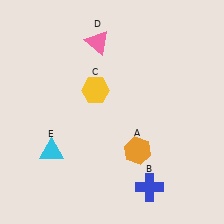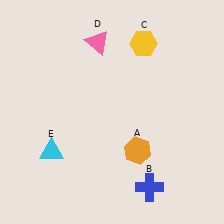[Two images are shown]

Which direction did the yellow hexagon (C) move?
The yellow hexagon (C) moved right.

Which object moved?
The yellow hexagon (C) moved right.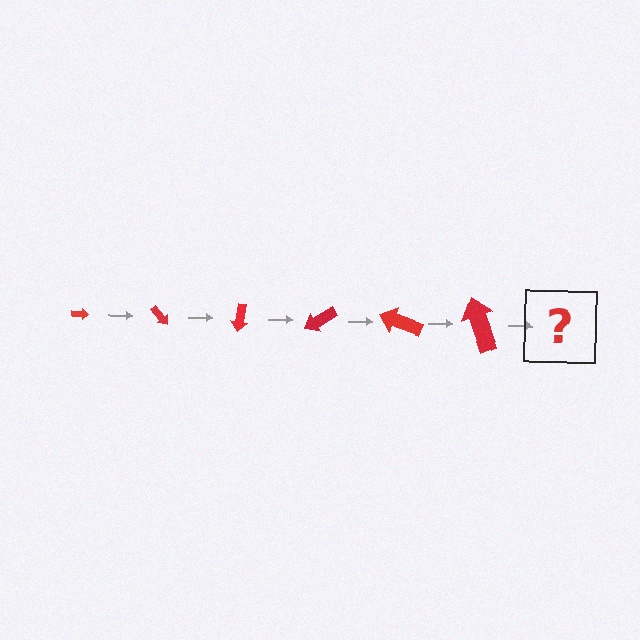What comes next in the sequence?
The next element should be an arrow, larger than the previous one and rotated 300 degrees from the start.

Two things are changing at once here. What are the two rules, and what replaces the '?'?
The two rules are that the arrow grows larger each step and it rotates 50 degrees each step. The '?' should be an arrow, larger than the previous one and rotated 300 degrees from the start.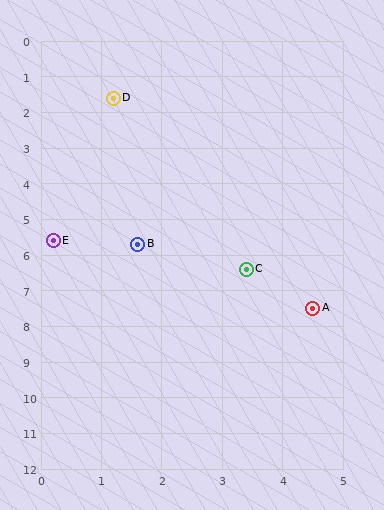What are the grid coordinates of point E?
Point E is at approximately (0.2, 5.6).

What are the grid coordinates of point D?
Point D is at approximately (1.2, 1.6).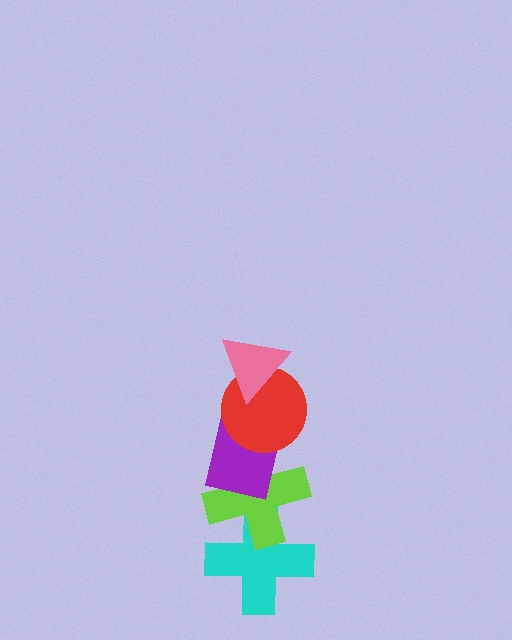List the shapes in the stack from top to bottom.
From top to bottom: the pink triangle, the red circle, the purple rectangle, the lime cross, the cyan cross.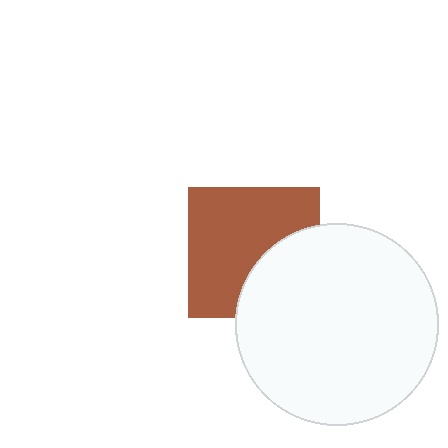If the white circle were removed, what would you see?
You would see the complete brown square.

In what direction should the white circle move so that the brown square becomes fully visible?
The white circle should move toward the lower-right. That is the shortest direction to clear the overlap and leave the brown square fully visible.